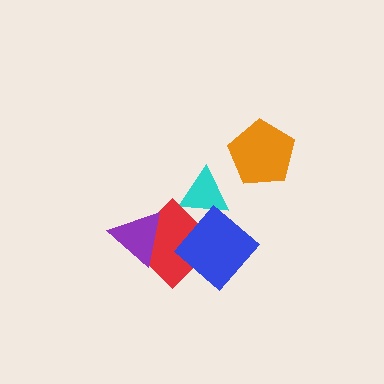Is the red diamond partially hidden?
Yes, it is partially covered by another shape.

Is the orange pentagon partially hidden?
No, no other shape covers it.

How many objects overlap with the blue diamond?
2 objects overlap with the blue diamond.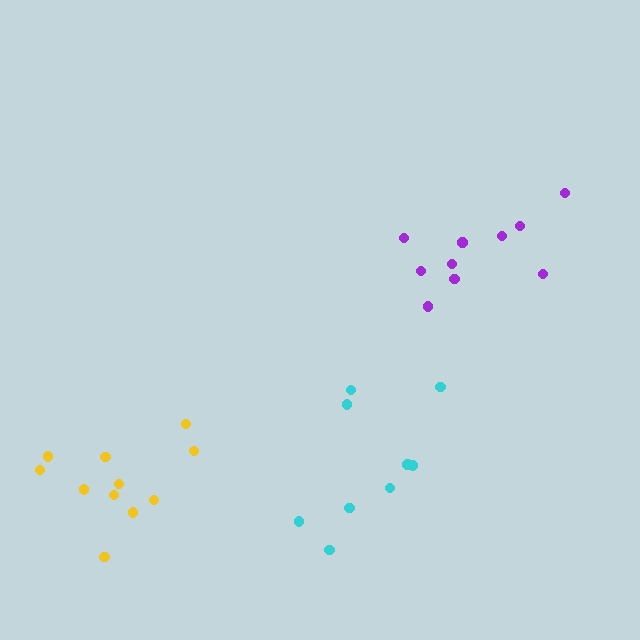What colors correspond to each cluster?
The clusters are colored: cyan, yellow, purple.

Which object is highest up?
The purple cluster is topmost.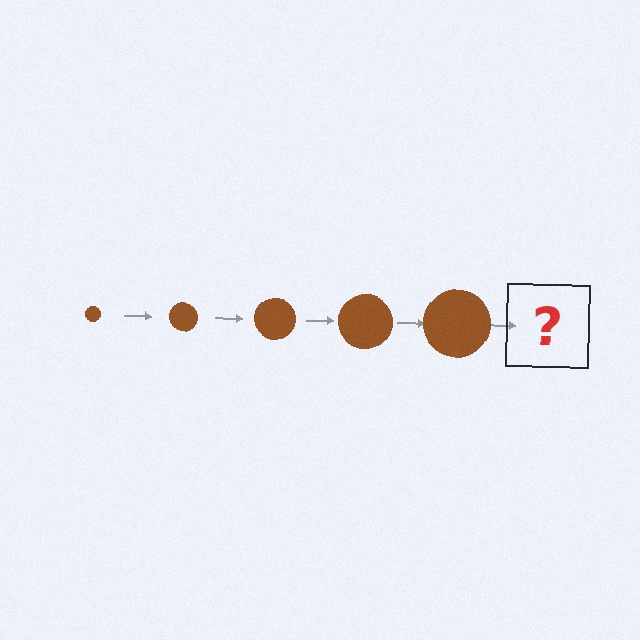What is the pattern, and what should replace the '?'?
The pattern is that the circle gets progressively larger each step. The '?' should be a brown circle, larger than the previous one.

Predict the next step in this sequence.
The next step is a brown circle, larger than the previous one.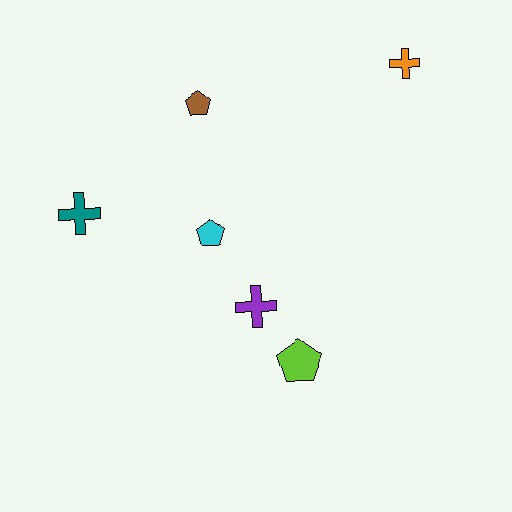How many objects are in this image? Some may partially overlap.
There are 6 objects.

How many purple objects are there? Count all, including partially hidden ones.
There is 1 purple object.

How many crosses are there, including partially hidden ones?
There are 3 crosses.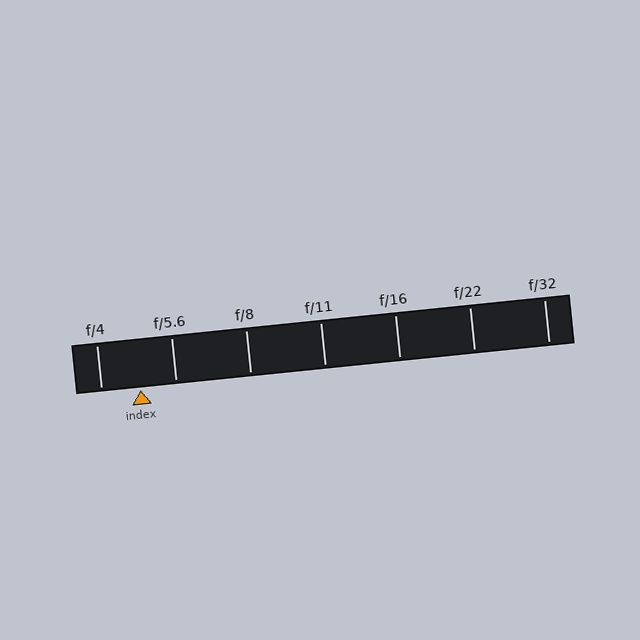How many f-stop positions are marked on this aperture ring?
There are 7 f-stop positions marked.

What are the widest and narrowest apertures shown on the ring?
The widest aperture shown is f/4 and the narrowest is f/32.